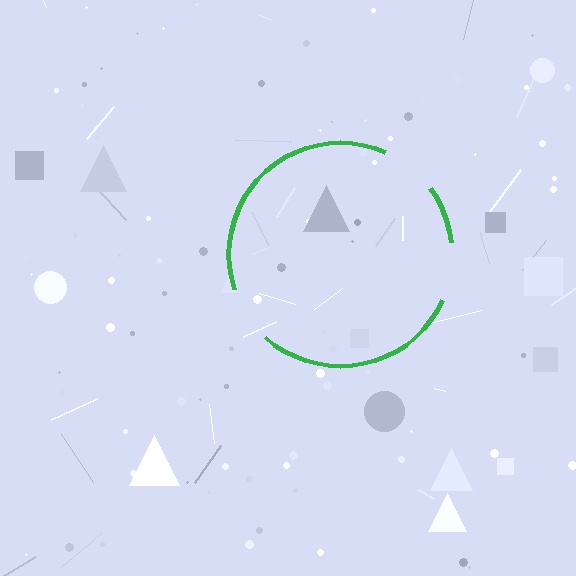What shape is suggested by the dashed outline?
The dashed outline suggests a circle.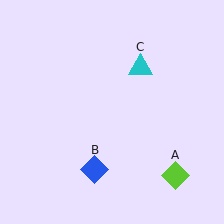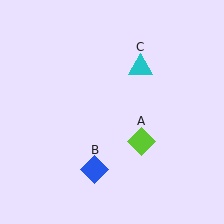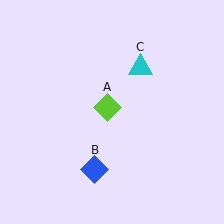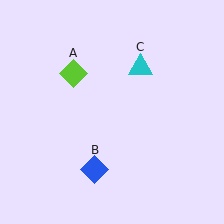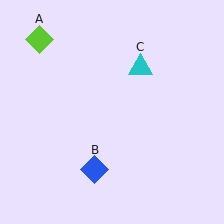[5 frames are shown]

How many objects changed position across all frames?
1 object changed position: lime diamond (object A).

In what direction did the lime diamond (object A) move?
The lime diamond (object A) moved up and to the left.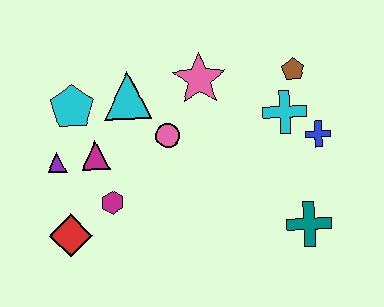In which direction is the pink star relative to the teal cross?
The pink star is above the teal cross.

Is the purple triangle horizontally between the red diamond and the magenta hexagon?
No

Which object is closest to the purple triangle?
The magenta triangle is closest to the purple triangle.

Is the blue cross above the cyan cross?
No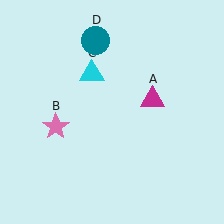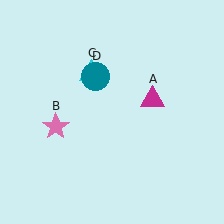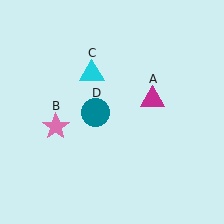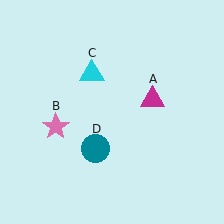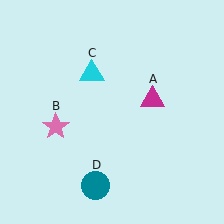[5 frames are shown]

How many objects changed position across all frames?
1 object changed position: teal circle (object D).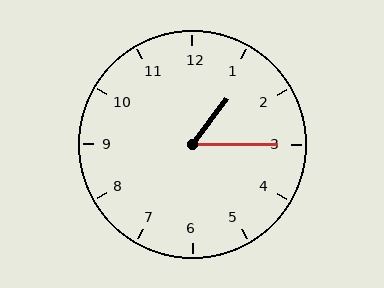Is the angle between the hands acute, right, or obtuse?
It is acute.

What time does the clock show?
1:15.